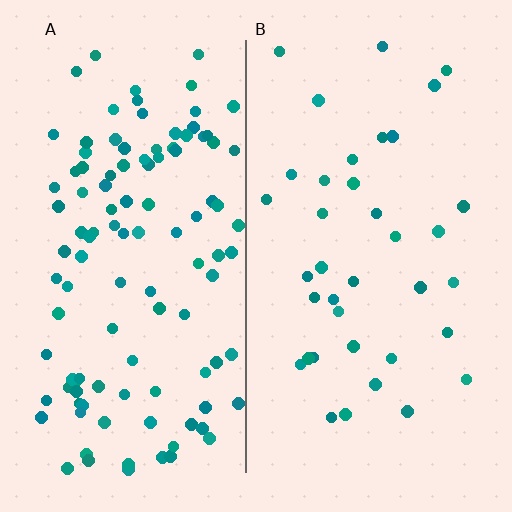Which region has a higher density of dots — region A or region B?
A (the left).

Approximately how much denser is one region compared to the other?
Approximately 3.0× — region A over region B.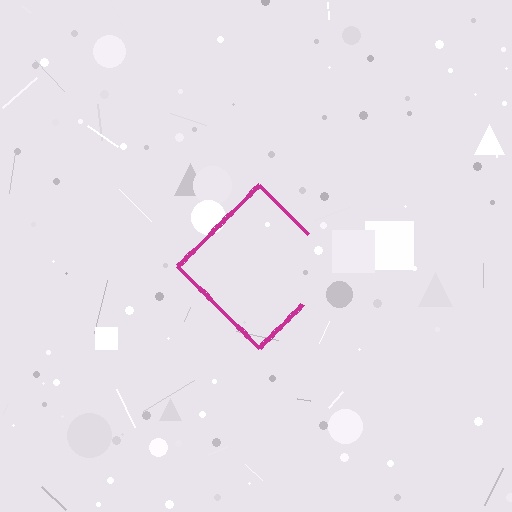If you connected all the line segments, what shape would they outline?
They would outline a diamond.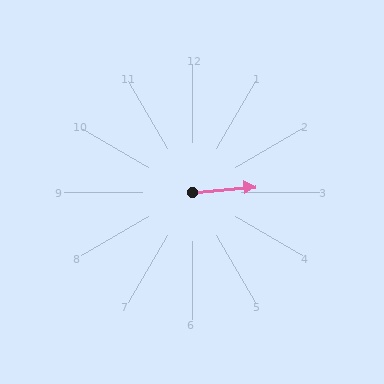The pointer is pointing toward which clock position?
Roughly 3 o'clock.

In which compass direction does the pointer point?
East.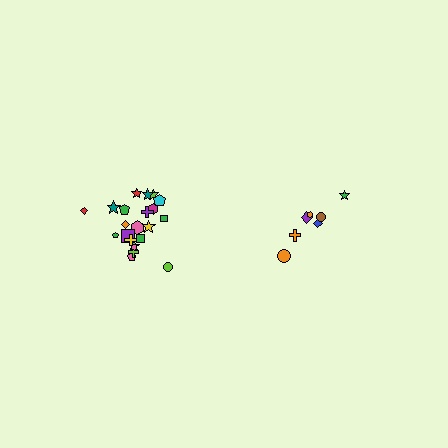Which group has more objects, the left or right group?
The left group.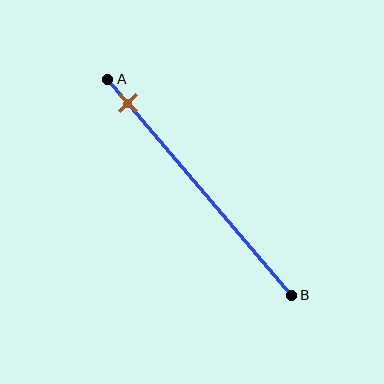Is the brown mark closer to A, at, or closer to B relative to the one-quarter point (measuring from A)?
The brown mark is closer to point A than the one-quarter point of segment AB.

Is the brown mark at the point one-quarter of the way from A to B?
No, the mark is at about 10% from A, not at the 25% one-quarter point.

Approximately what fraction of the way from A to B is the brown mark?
The brown mark is approximately 10% of the way from A to B.